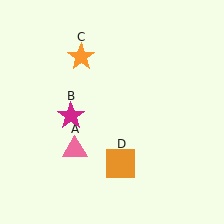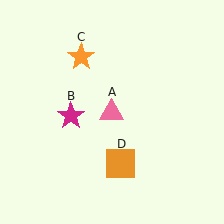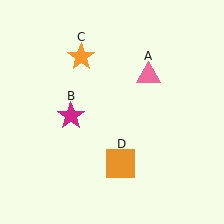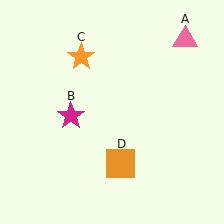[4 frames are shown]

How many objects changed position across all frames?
1 object changed position: pink triangle (object A).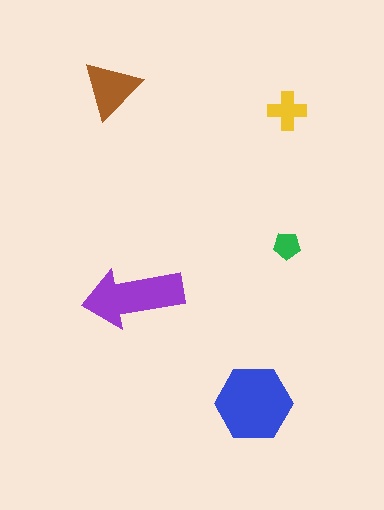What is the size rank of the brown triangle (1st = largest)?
3rd.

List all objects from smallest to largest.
The green pentagon, the yellow cross, the brown triangle, the purple arrow, the blue hexagon.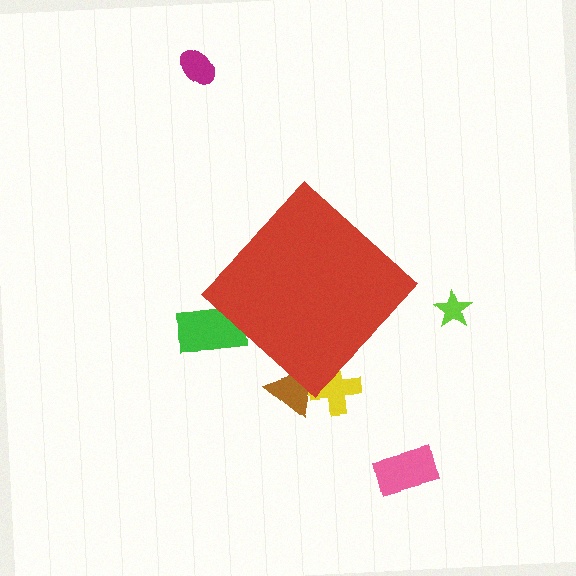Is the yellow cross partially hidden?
Yes, the yellow cross is partially hidden behind the red diamond.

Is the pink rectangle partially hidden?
No, the pink rectangle is fully visible.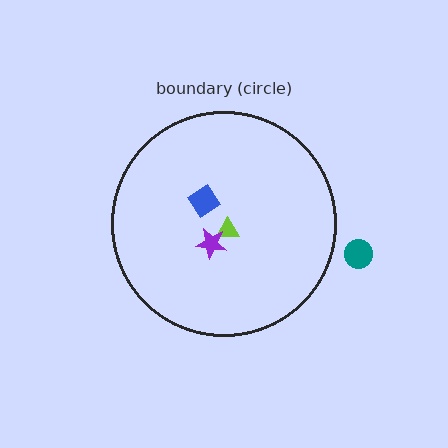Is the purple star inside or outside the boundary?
Inside.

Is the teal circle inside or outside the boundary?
Outside.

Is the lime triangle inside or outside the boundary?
Inside.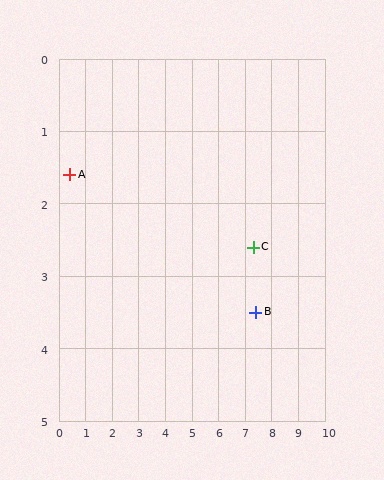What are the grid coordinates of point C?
Point C is at approximately (7.3, 2.6).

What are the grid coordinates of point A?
Point A is at approximately (0.4, 1.6).